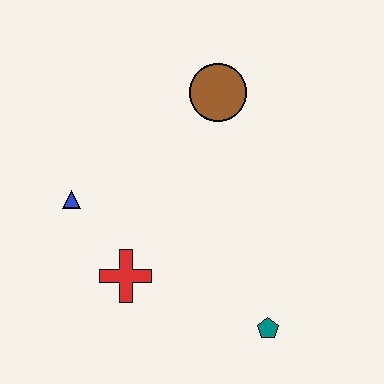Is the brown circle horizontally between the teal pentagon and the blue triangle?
Yes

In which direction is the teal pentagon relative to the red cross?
The teal pentagon is to the right of the red cross.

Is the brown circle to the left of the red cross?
No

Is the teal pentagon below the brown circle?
Yes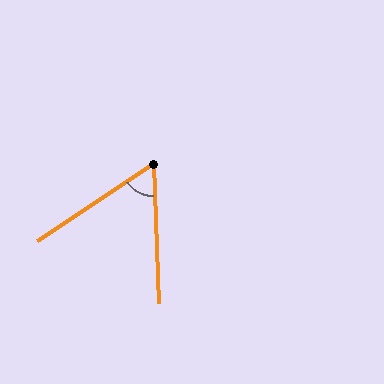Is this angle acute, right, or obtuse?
It is acute.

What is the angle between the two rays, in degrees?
Approximately 59 degrees.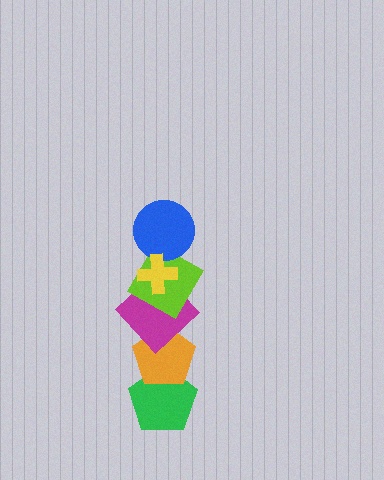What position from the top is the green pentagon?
The green pentagon is 6th from the top.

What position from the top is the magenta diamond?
The magenta diamond is 4th from the top.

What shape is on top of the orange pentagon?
The magenta diamond is on top of the orange pentagon.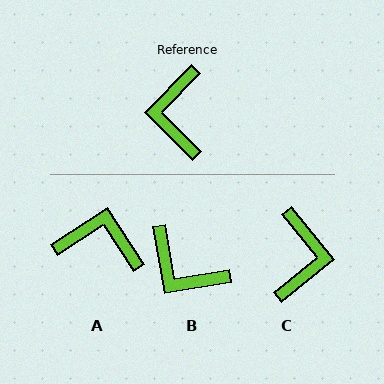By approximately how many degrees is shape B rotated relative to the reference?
Approximately 54 degrees counter-clockwise.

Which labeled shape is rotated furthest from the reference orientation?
C, about 174 degrees away.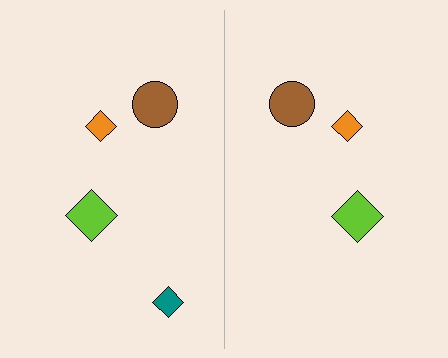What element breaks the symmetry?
A teal diamond is missing from the right side.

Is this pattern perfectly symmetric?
No, the pattern is not perfectly symmetric. A teal diamond is missing from the right side.